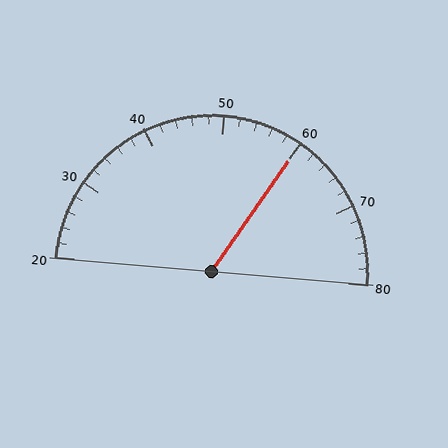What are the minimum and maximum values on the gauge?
The gauge ranges from 20 to 80.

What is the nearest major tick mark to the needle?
The nearest major tick mark is 60.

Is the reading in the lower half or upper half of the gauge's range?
The reading is in the upper half of the range (20 to 80).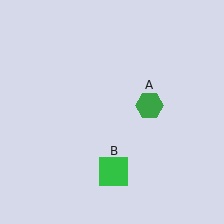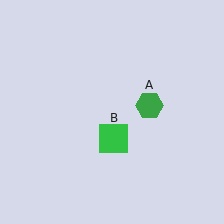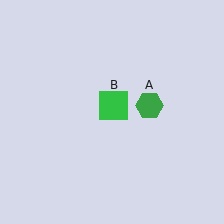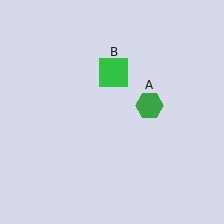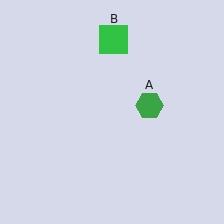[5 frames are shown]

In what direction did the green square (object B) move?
The green square (object B) moved up.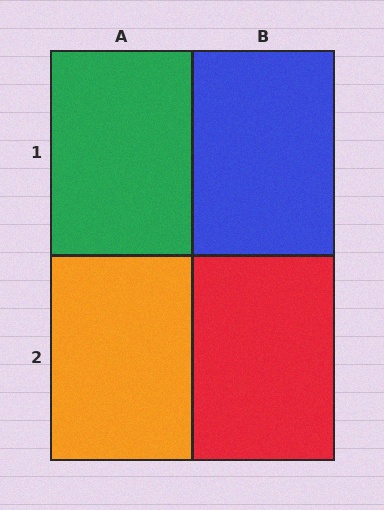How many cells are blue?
1 cell is blue.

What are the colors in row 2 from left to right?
Orange, red.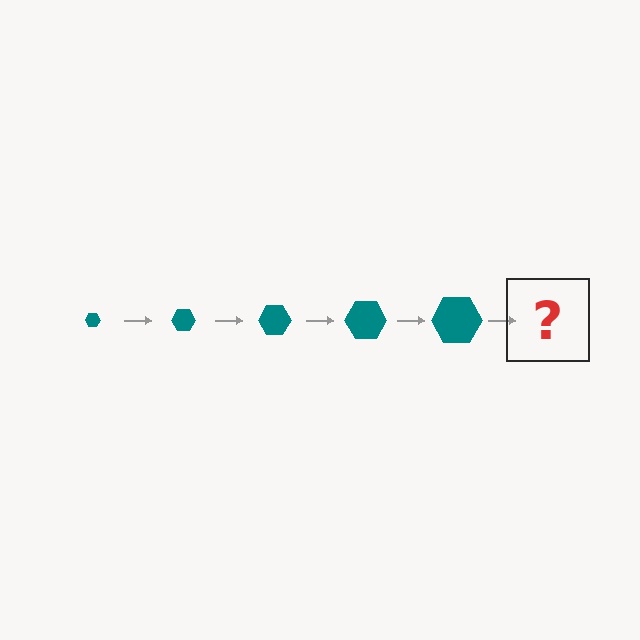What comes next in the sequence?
The next element should be a teal hexagon, larger than the previous one.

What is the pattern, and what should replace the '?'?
The pattern is that the hexagon gets progressively larger each step. The '?' should be a teal hexagon, larger than the previous one.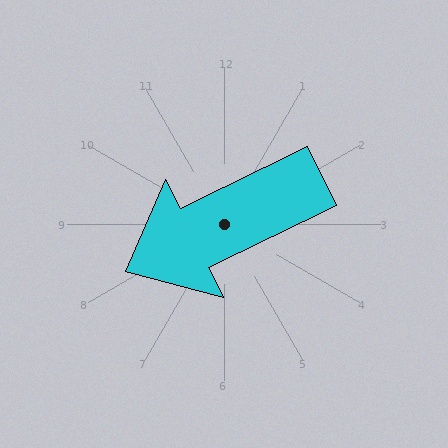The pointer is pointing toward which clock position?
Roughly 8 o'clock.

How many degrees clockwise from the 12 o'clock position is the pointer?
Approximately 244 degrees.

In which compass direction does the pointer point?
Southwest.